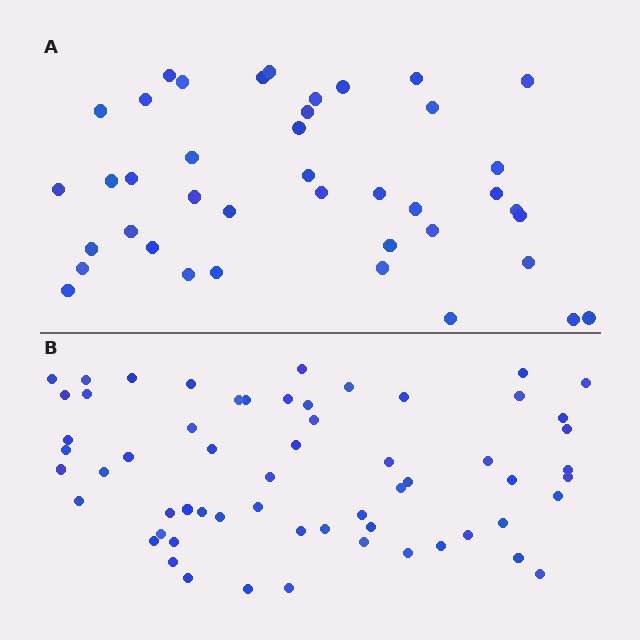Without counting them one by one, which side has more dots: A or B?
Region B (the bottom region) has more dots.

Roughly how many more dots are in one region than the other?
Region B has approximately 20 more dots than region A.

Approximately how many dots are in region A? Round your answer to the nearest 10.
About 40 dots. (The exact count is 41, which rounds to 40.)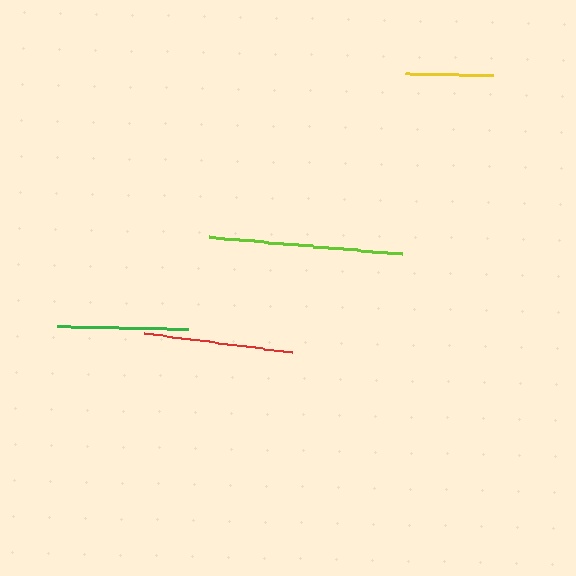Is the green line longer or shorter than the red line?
The red line is longer than the green line.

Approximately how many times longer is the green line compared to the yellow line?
The green line is approximately 1.5 times the length of the yellow line.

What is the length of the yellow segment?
The yellow segment is approximately 88 pixels long.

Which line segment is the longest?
The lime line is the longest at approximately 194 pixels.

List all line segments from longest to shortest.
From longest to shortest: lime, red, green, yellow.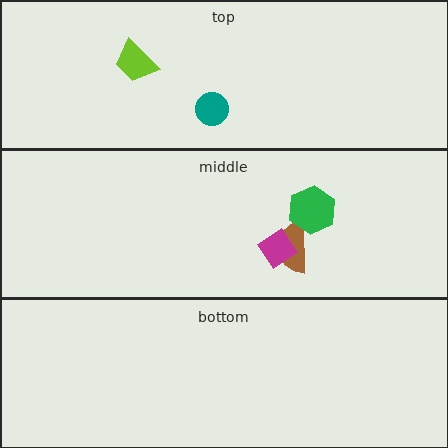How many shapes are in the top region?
2.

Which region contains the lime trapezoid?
The top region.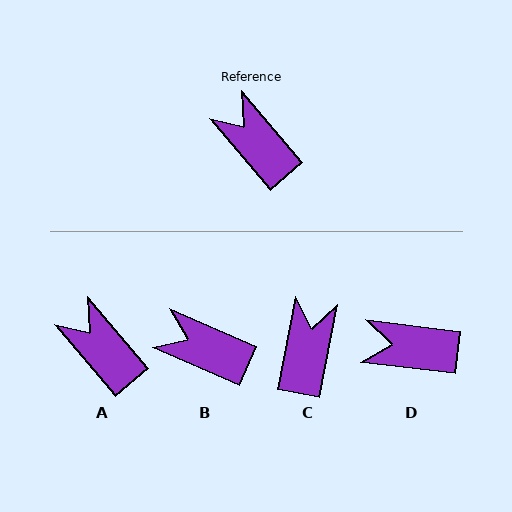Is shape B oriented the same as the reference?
No, it is off by about 26 degrees.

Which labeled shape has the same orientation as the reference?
A.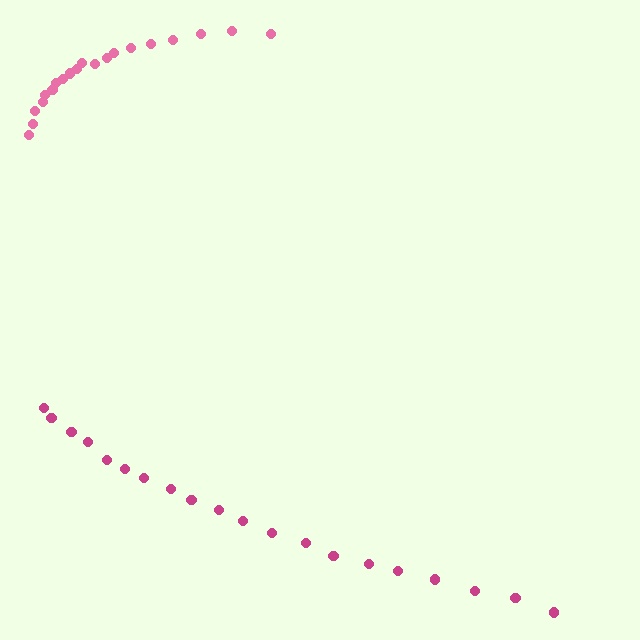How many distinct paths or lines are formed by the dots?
There are 2 distinct paths.